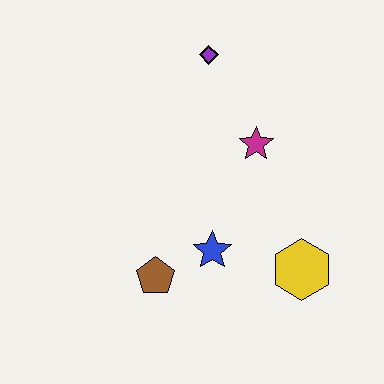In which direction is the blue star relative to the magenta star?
The blue star is below the magenta star.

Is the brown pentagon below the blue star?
Yes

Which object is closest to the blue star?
The brown pentagon is closest to the blue star.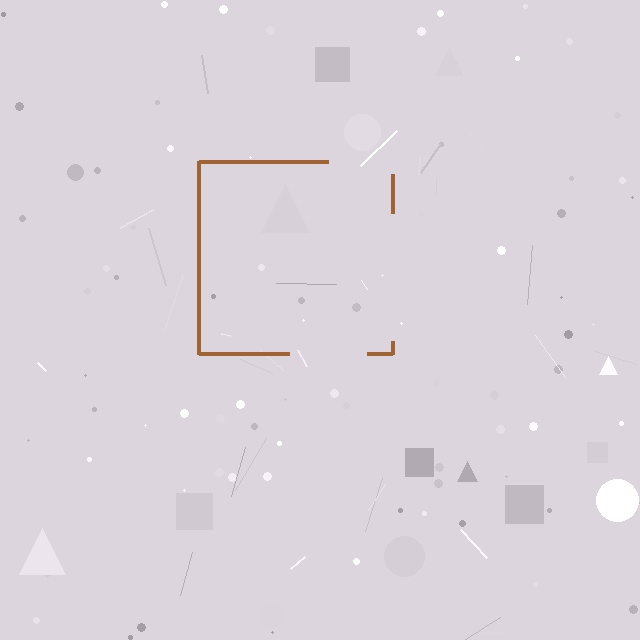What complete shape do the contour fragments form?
The contour fragments form a square.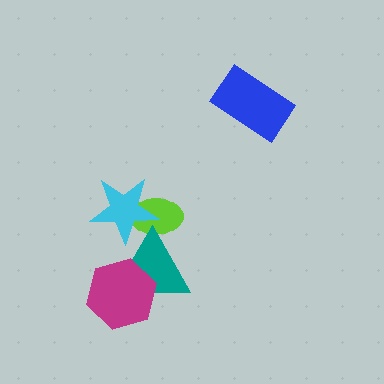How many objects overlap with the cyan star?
2 objects overlap with the cyan star.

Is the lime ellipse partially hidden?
Yes, it is partially covered by another shape.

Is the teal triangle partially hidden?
Yes, it is partially covered by another shape.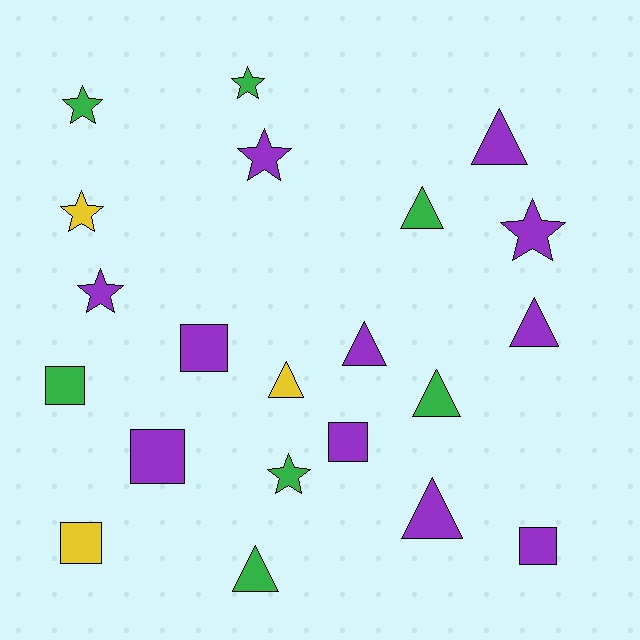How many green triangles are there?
There are 3 green triangles.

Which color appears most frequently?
Purple, with 11 objects.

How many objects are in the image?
There are 21 objects.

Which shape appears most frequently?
Triangle, with 8 objects.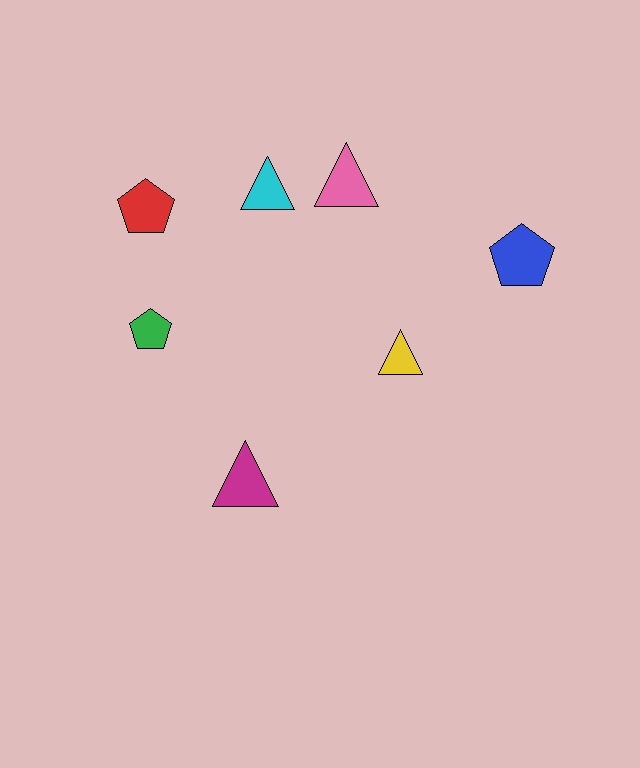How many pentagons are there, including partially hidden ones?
There are 3 pentagons.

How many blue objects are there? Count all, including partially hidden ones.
There is 1 blue object.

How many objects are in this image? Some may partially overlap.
There are 7 objects.